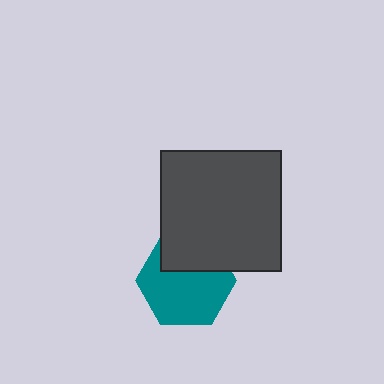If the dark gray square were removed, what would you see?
You would see the complete teal hexagon.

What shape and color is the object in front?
The object in front is a dark gray square.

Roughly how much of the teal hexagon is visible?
Most of it is visible (roughly 69%).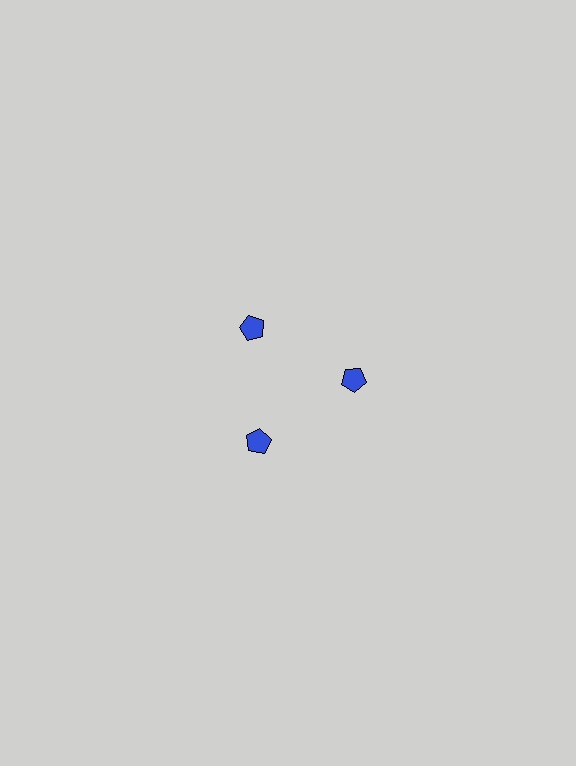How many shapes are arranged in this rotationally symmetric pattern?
There are 3 shapes, arranged in 3 groups of 1.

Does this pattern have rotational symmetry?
Yes, this pattern has 3-fold rotational symmetry. It looks the same after rotating 120 degrees around the center.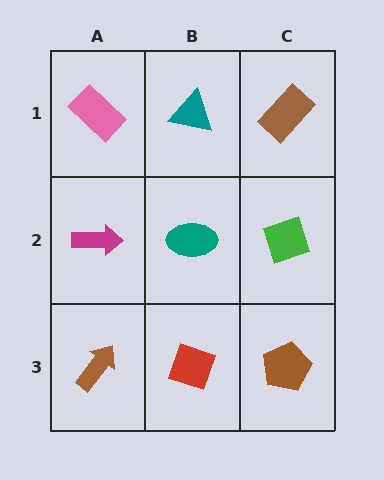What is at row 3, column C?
A brown pentagon.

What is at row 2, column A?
A magenta arrow.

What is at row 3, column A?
A brown arrow.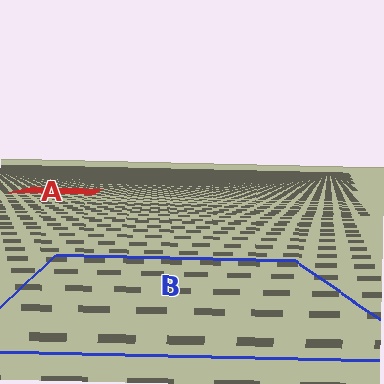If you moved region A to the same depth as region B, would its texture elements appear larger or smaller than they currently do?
They would appear larger. At a closer depth, the same texture elements are projected at a bigger on-screen size.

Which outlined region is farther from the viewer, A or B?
Region A is farther from the viewer — the texture elements inside it appear smaller and more densely packed.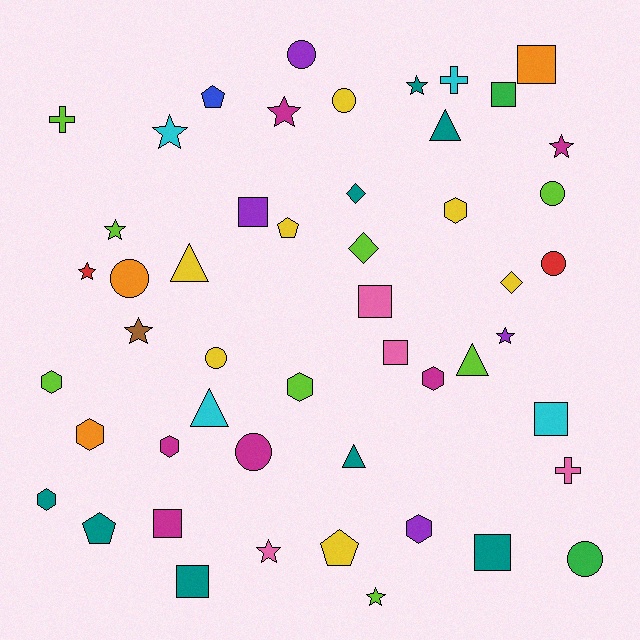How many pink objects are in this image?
There are 4 pink objects.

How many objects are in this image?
There are 50 objects.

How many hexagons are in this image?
There are 8 hexagons.